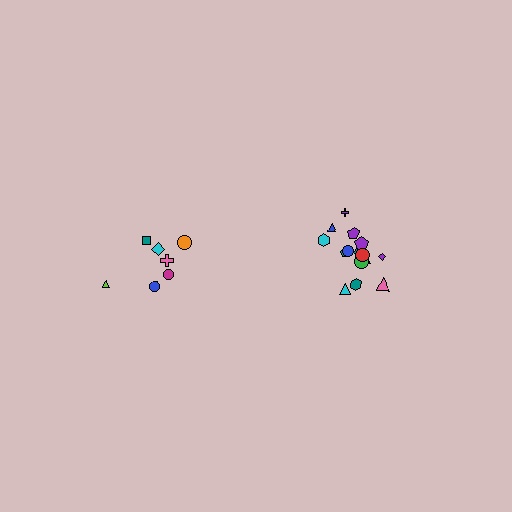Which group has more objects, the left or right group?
The right group.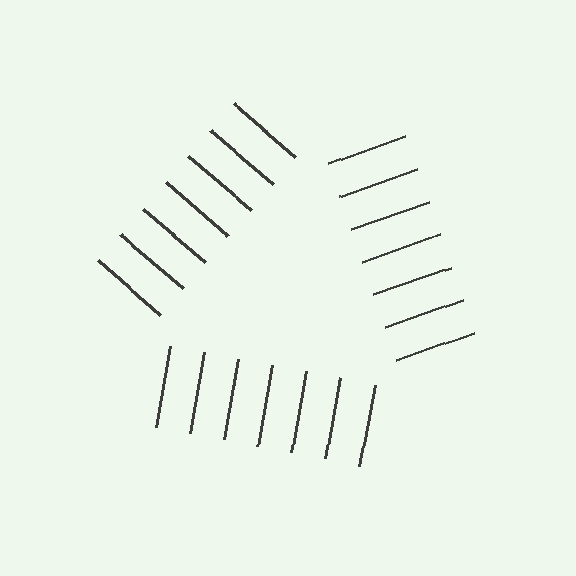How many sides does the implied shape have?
3 sides — the line-ends trace a triangle.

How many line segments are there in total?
21 — 7 along each of the 3 edges.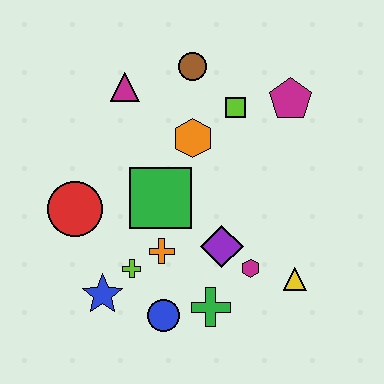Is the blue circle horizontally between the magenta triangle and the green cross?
Yes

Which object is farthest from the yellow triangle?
The magenta triangle is farthest from the yellow triangle.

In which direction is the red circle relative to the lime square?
The red circle is to the left of the lime square.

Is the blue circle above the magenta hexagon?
No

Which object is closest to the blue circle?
The green cross is closest to the blue circle.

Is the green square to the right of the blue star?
Yes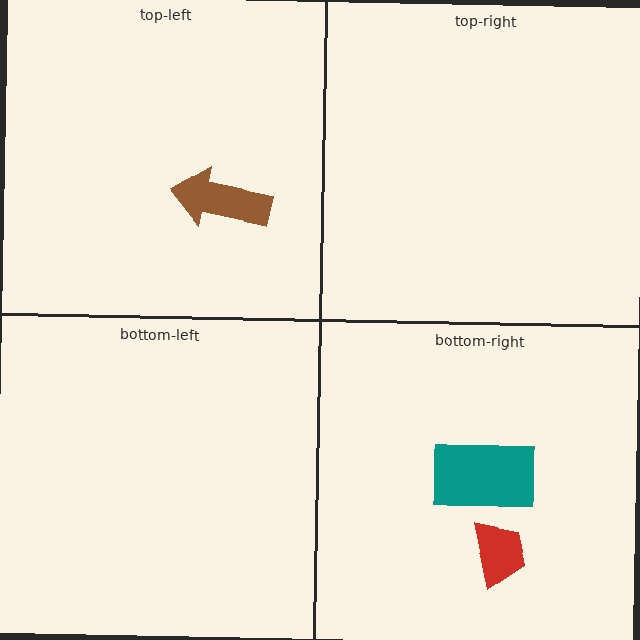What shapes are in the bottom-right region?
The red trapezoid, the teal rectangle.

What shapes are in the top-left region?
The brown arrow.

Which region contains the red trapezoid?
The bottom-right region.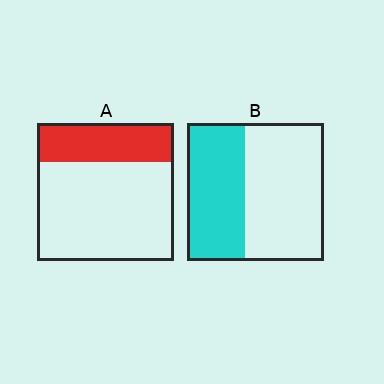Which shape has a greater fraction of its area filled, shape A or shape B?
Shape B.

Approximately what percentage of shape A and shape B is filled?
A is approximately 30% and B is approximately 40%.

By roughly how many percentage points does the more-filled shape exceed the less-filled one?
By roughly 15 percentage points (B over A).